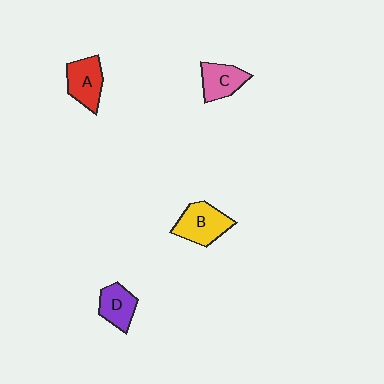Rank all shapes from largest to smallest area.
From largest to smallest: B (yellow), A (red), C (pink), D (purple).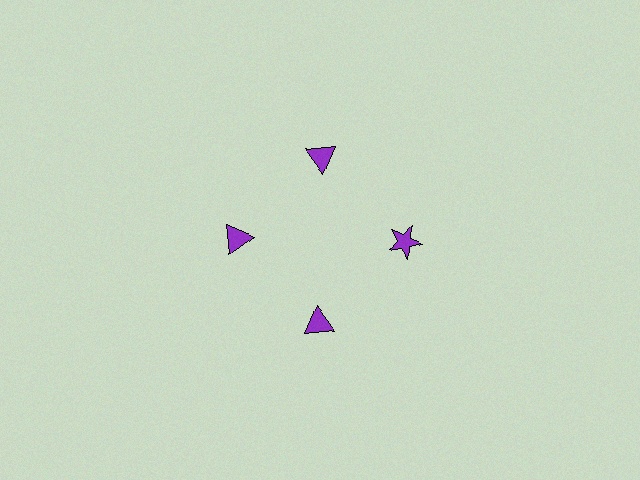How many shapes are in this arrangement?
There are 4 shapes arranged in a ring pattern.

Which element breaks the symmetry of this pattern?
The purple star at roughly the 3 o'clock position breaks the symmetry. All other shapes are purple triangles.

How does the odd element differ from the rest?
It has a different shape: star instead of triangle.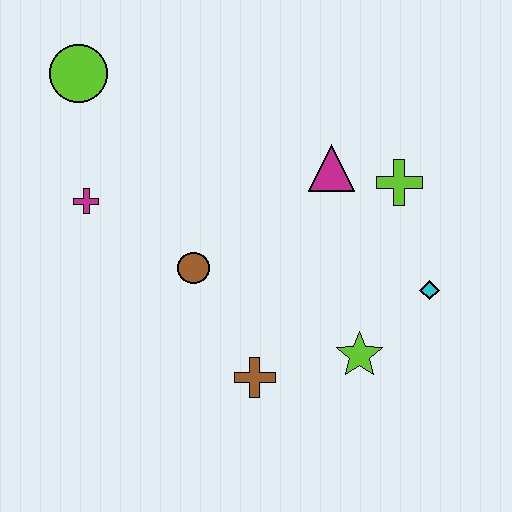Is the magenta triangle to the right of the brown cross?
Yes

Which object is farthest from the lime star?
The lime circle is farthest from the lime star.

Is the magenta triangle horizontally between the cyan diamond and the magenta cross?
Yes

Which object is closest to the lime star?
The cyan diamond is closest to the lime star.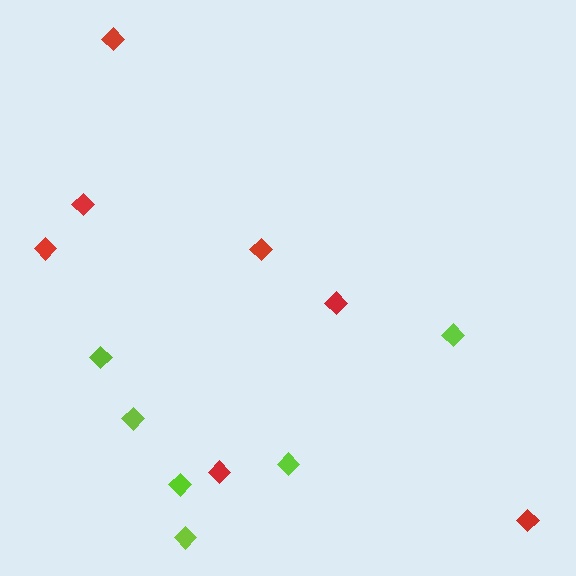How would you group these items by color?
There are 2 groups: one group of red diamonds (7) and one group of lime diamonds (6).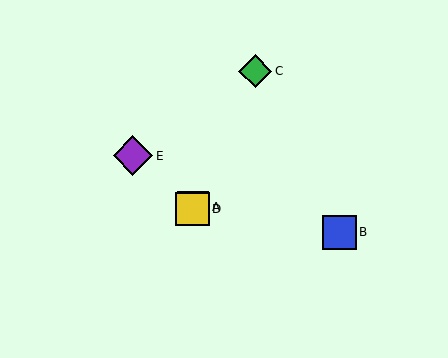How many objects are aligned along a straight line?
3 objects (A, C, D) are aligned along a straight line.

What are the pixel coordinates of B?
Object B is at (340, 232).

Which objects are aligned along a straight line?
Objects A, C, D are aligned along a straight line.